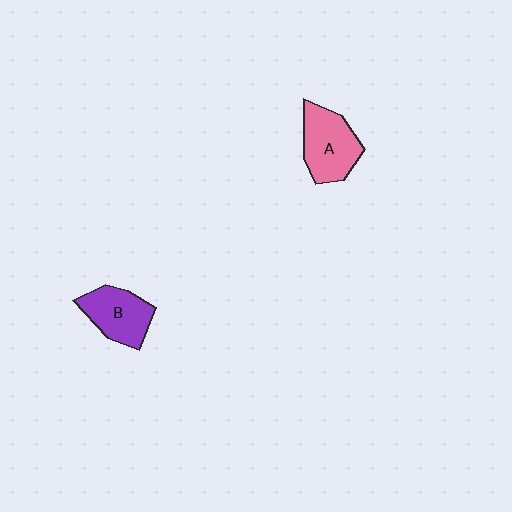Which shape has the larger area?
Shape A (pink).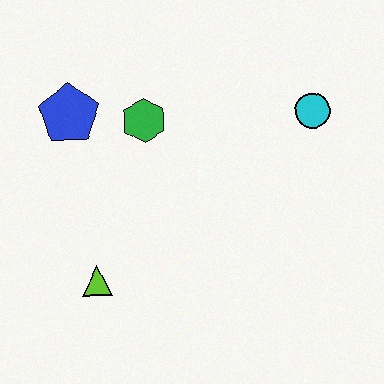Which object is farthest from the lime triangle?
The cyan circle is farthest from the lime triangle.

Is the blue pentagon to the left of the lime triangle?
Yes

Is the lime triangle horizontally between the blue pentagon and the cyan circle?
Yes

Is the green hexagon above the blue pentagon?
No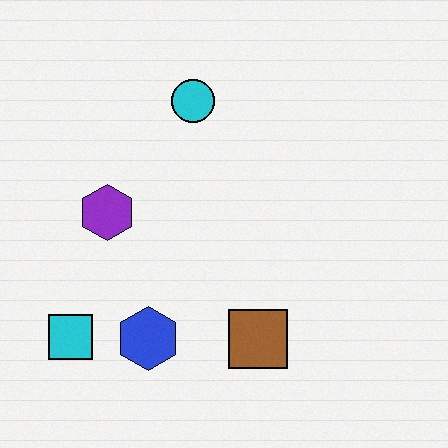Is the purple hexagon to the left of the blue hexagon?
Yes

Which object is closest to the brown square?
The blue hexagon is closest to the brown square.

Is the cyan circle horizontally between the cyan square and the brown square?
Yes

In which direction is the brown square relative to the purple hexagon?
The brown square is to the right of the purple hexagon.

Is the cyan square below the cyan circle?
Yes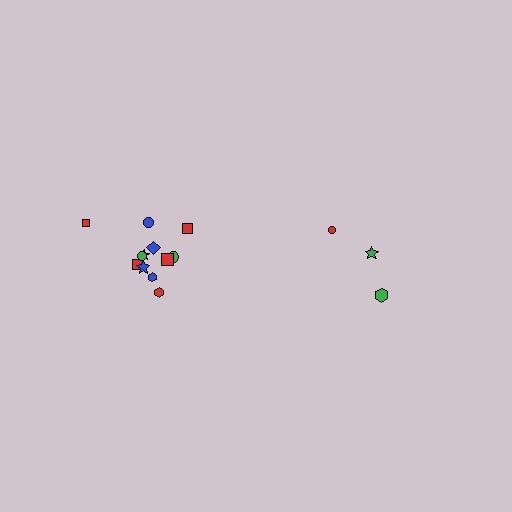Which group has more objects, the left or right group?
The left group.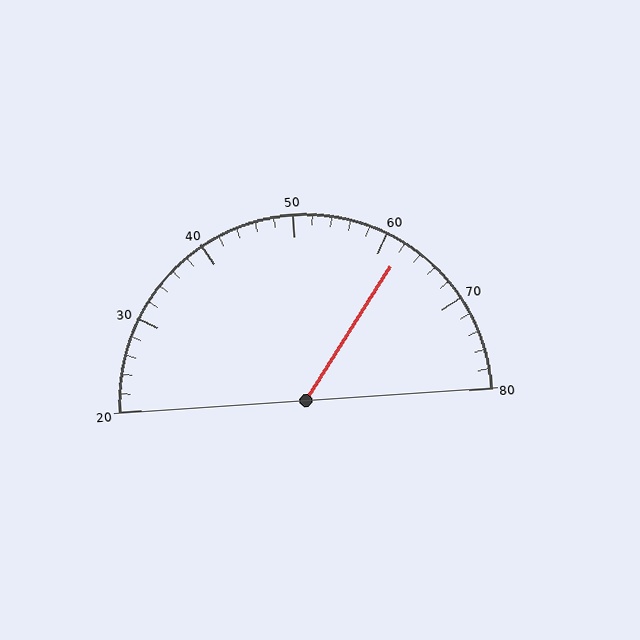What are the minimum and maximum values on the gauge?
The gauge ranges from 20 to 80.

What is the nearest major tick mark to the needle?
The nearest major tick mark is 60.